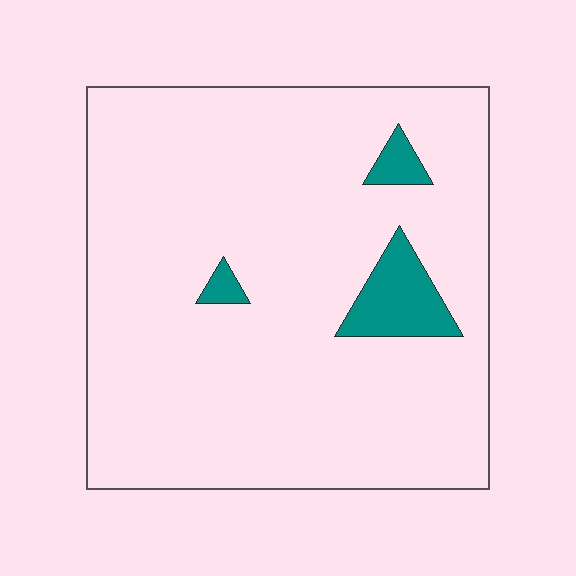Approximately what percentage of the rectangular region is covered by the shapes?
Approximately 5%.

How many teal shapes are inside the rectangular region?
3.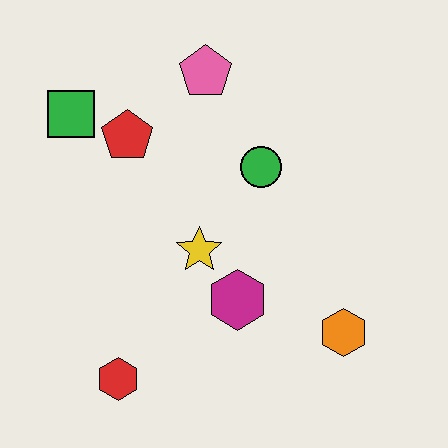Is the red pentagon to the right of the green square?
Yes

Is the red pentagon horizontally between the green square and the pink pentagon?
Yes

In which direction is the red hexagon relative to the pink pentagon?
The red hexagon is below the pink pentagon.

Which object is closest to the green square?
The red pentagon is closest to the green square.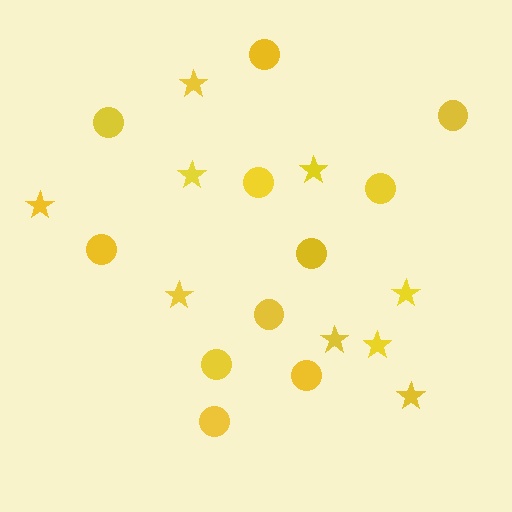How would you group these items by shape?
There are 2 groups: one group of stars (9) and one group of circles (11).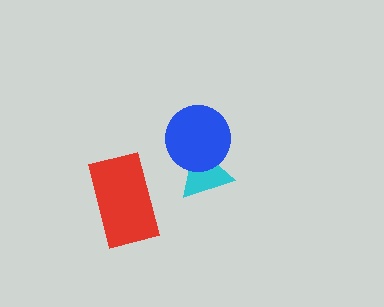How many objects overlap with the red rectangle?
0 objects overlap with the red rectangle.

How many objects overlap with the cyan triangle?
1 object overlaps with the cyan triangle.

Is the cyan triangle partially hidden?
Yes, it is partially covered by another shape.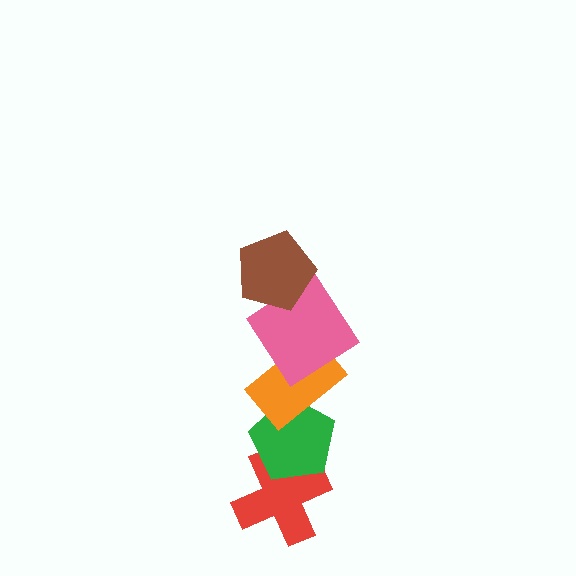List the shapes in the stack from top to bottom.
From top to bottom: the brown pentagon, the pink diamond, the orange rectangle, the green pentagon, the red cross.